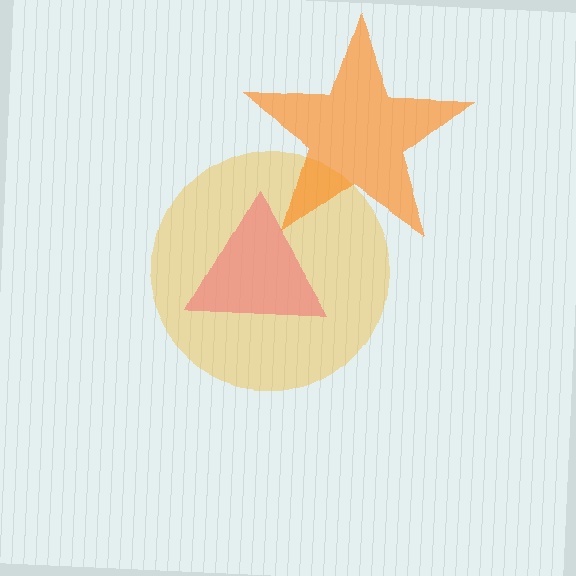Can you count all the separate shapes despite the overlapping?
Yes, there are 3 separate shapes.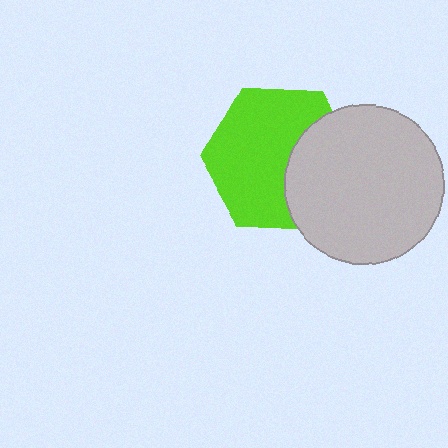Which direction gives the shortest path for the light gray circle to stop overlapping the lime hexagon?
Moving right gives the shortest separation.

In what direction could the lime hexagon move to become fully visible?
The lime hexagon could move left. That would shift it out from behind the light gray circle entirely.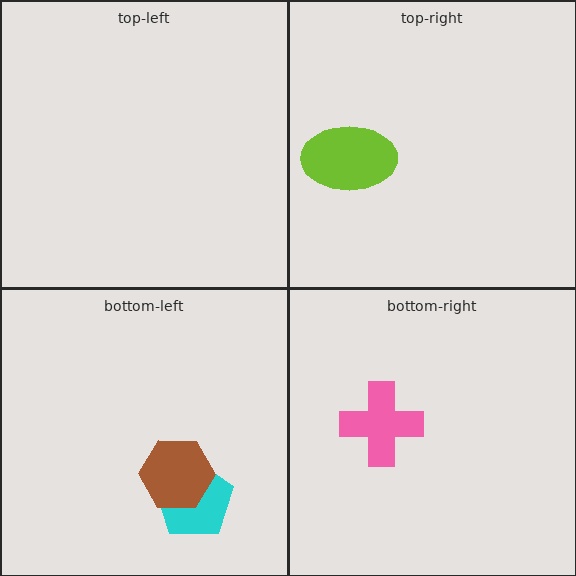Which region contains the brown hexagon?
The bottom-left region.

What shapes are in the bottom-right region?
The pink cross.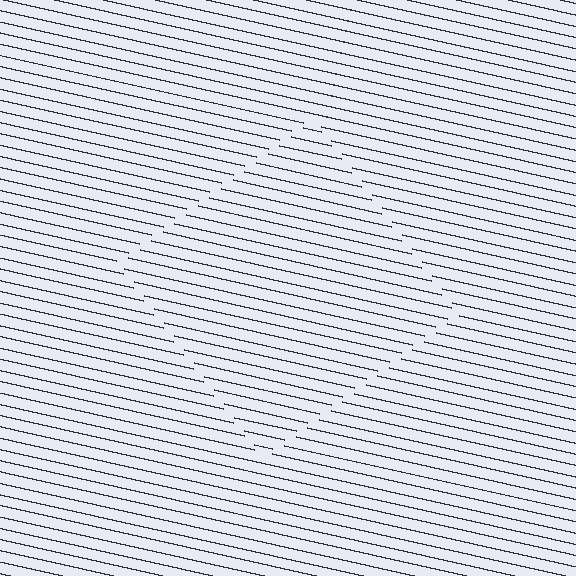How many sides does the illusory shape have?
4 sides — the line-ends trace a square.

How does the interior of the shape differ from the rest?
The interior of the shape contains the same grating, shifted by half a period — the contour is defined by the phase discontinuity where line-ends from the inner and outer gratings abut.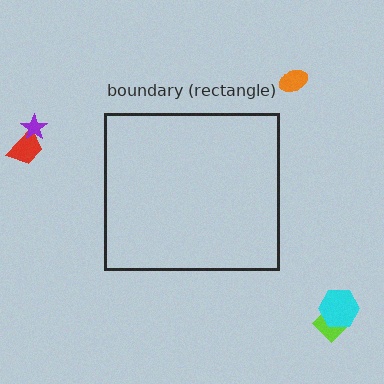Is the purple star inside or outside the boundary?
Outside.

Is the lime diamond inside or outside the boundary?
Outside.